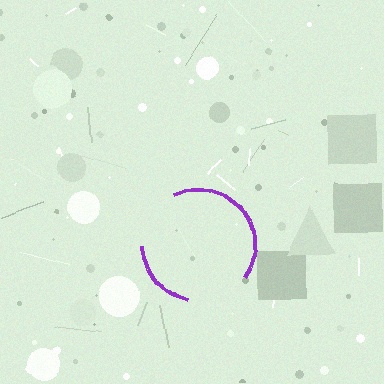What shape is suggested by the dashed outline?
The dashed outline suggests a circle.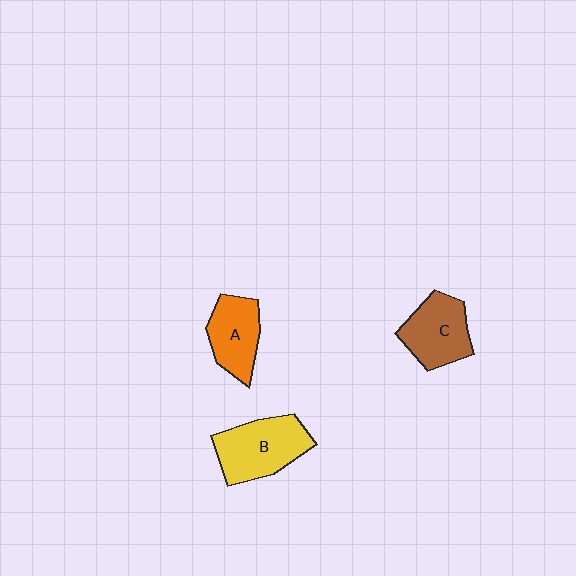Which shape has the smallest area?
Shape A (orange).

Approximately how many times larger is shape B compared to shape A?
Approximately 1.3 times.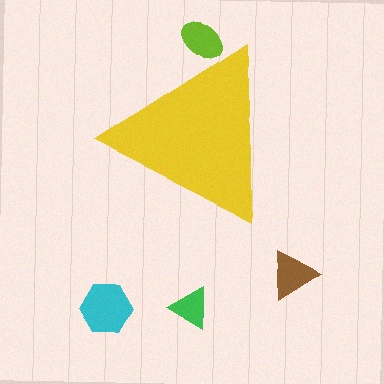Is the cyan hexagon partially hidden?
No, the cyan hexagon is fully visible.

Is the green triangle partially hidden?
No, the green triangle is fully visible.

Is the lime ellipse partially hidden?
Yes, the lime ellipse is partially hidden behind the yellow triangle.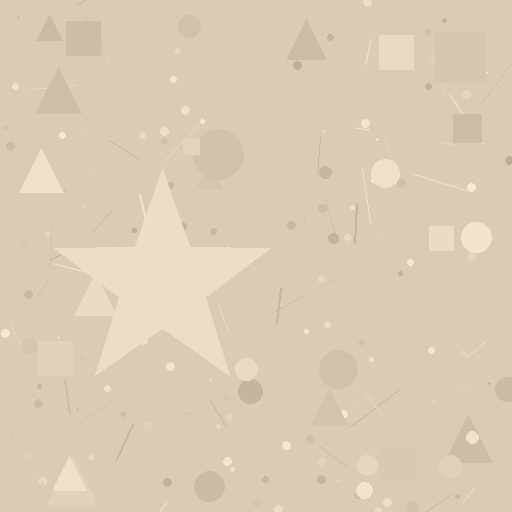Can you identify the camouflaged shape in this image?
The camouflaged shape is a star.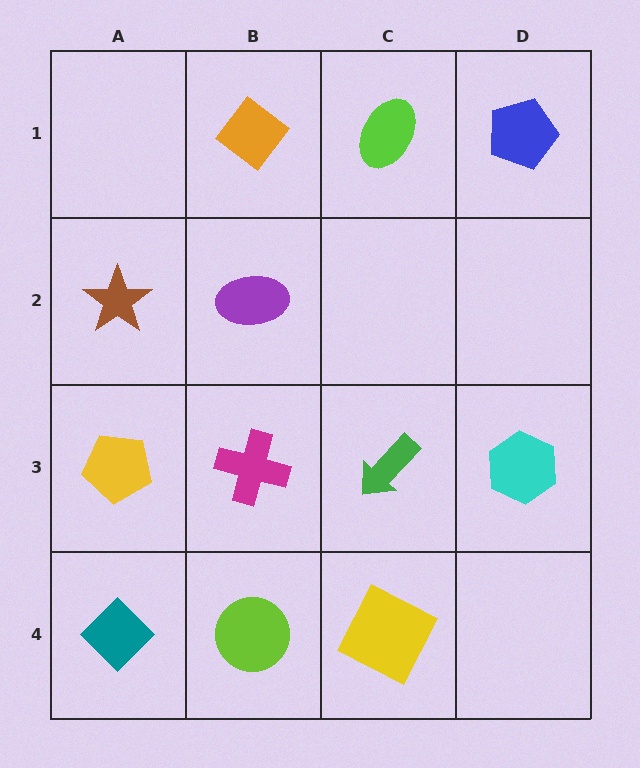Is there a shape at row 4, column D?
No, that cell is empty.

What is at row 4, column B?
A lime circle.